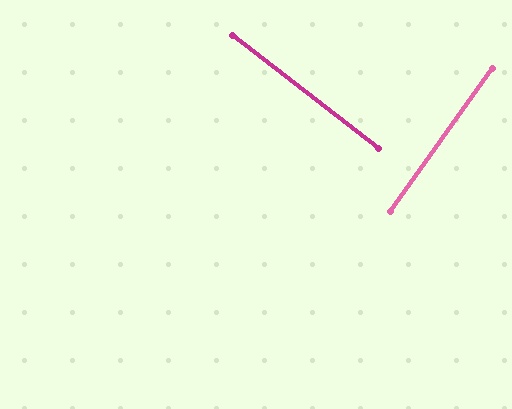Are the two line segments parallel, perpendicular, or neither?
Perpendicular — they meet at approximately 88°.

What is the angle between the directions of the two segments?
Approximately 88 degrees.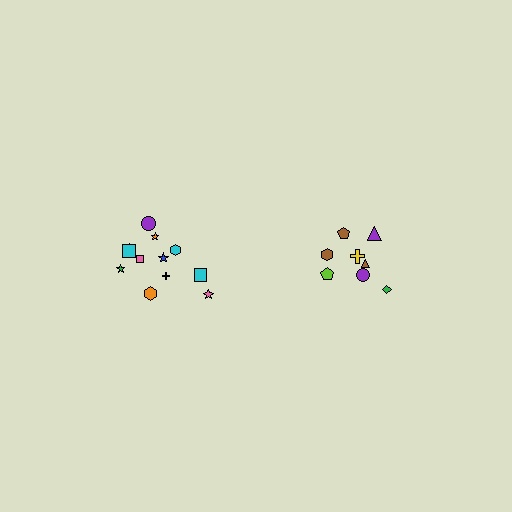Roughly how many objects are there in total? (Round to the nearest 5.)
Roughly 20 objects in total.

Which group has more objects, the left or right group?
The left group.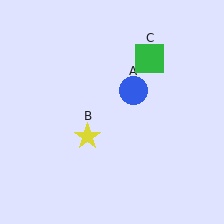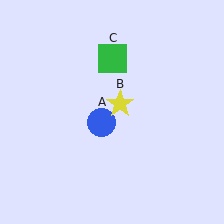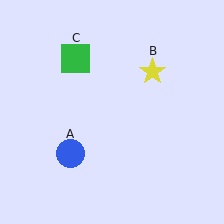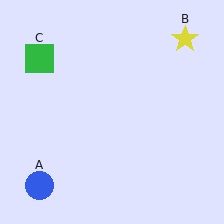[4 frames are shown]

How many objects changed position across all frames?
3 objects changed position: blue circle (object A), yellow star (object B), green square (object C).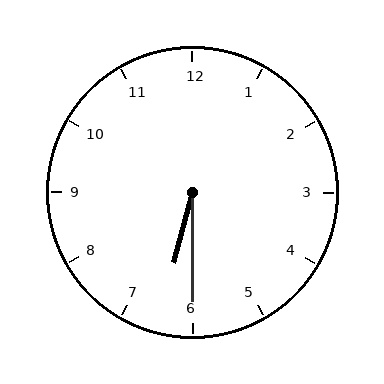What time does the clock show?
6:30.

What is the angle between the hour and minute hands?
Approximately 15 degrees.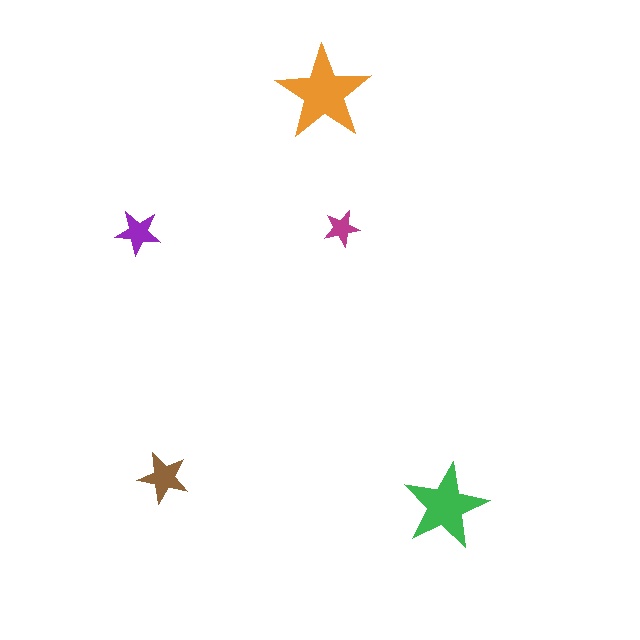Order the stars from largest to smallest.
the orange one, the green one, the brown one, the purple one, the magenta one.